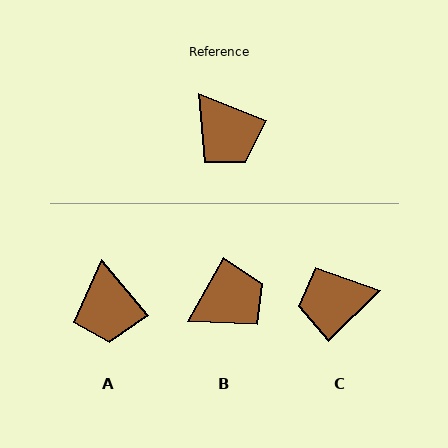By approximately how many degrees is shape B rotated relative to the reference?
Approximately 82 degrees counter-clockwise.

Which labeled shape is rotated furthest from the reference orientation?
C, about 114 degrees away.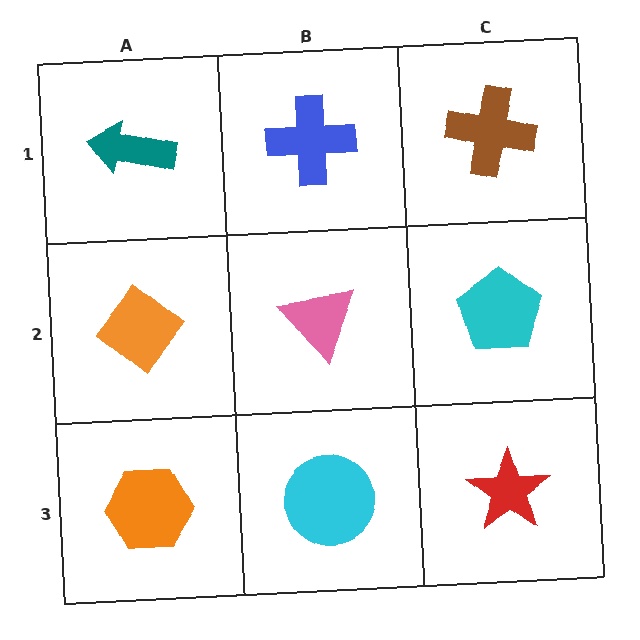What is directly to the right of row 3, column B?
A red star.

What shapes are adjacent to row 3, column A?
An orange diamond (row 2, column A), a cyan circle (row 3, column B).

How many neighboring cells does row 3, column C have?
2.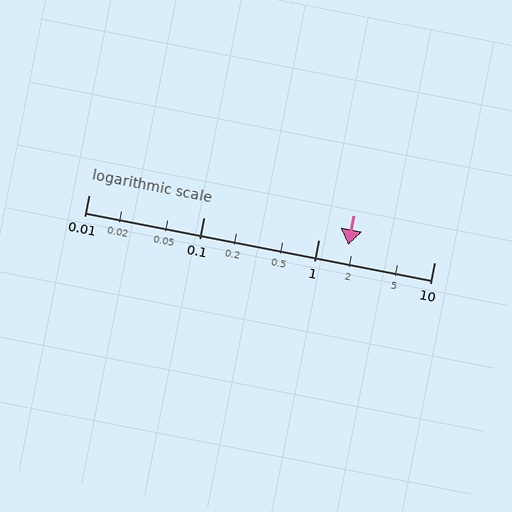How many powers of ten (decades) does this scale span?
The scale spans 3 decades, from 0.01 to 10.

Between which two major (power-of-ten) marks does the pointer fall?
The pointer is between 1 and 10.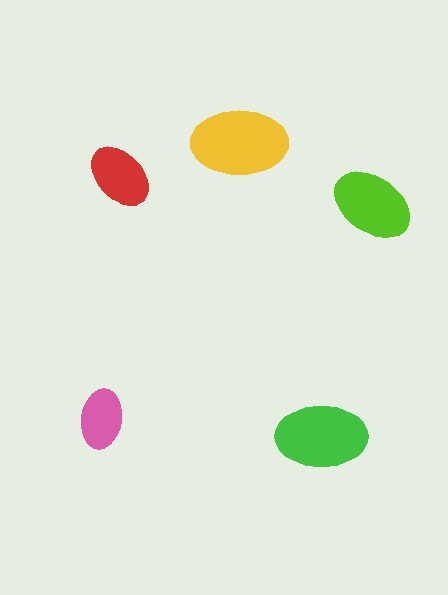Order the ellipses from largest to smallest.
the yellow one, the green one, the lime one, the red one, the pink one.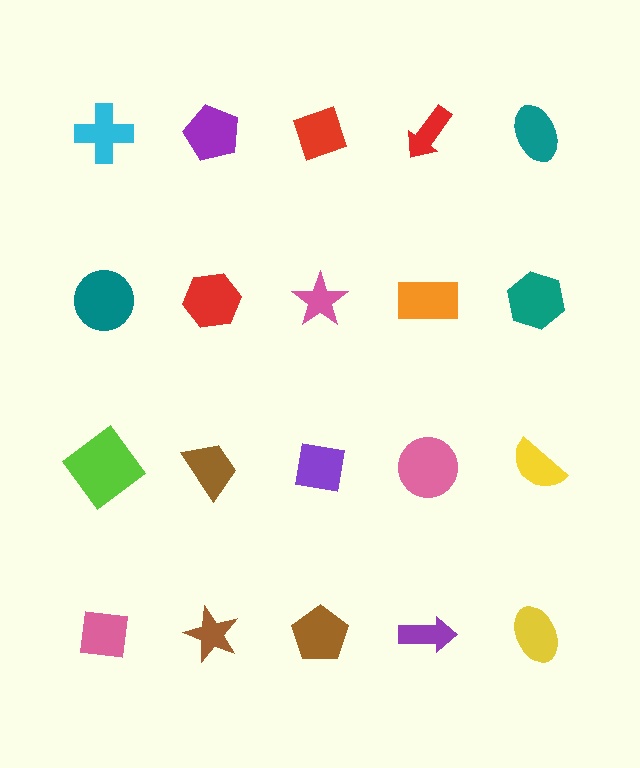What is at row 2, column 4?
An orange rectangle.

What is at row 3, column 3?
A purple square.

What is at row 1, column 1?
A cyan cross.